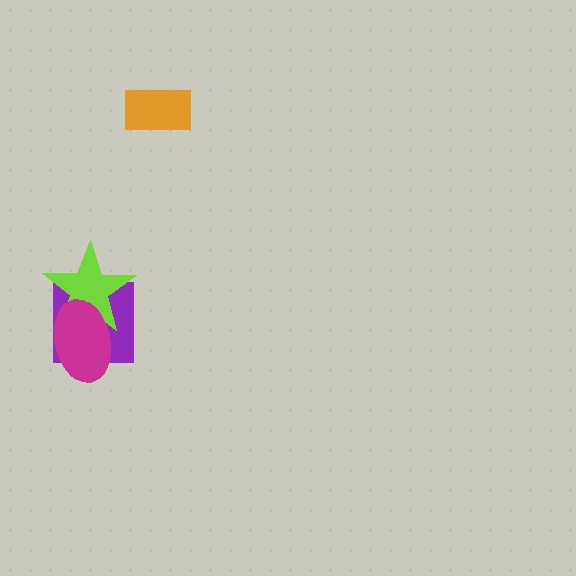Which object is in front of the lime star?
The magenta ellipse is in front of the lime star.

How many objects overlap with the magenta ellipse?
2 objects overlap with the magenta ellipse.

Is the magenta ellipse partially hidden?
No, no other shape covers it.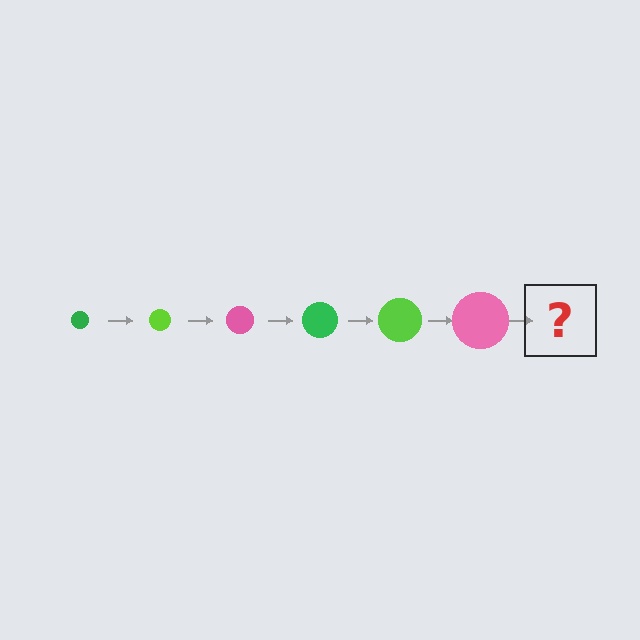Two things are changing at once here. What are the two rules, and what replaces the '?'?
The two rules are that the circle grows larger each step and the color cycles through green, lime, and pink. The '?' should be a green circle, larger than the previous one.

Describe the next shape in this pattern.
It should be a green circle, larger than the previous one.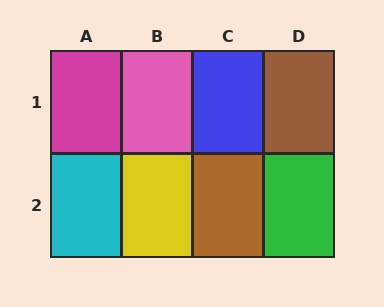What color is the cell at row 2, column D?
Green.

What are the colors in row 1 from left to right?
Magenta, pink, blue, brown.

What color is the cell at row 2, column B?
Yellow.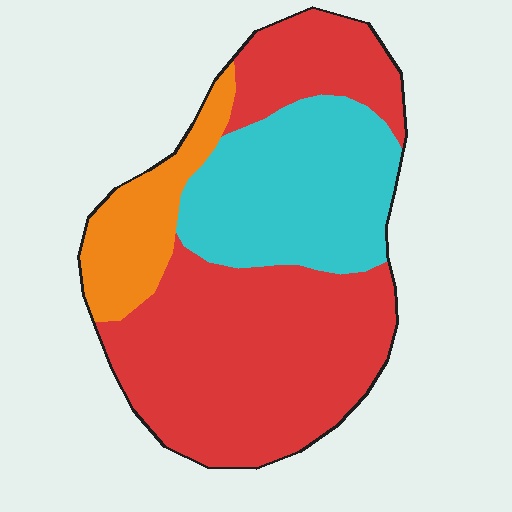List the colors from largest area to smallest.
From largest to smallest: red, cyan, orange.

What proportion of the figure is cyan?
Cyan takes up between a quarter and a half of the figure.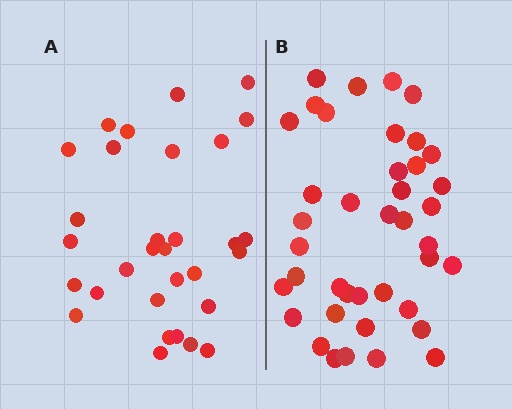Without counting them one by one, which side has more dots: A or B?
Region B (the right region) has more dots.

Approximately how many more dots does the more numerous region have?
Region B has roughly 8 or so more dots than region A.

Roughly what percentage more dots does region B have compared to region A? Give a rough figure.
About 30% more.